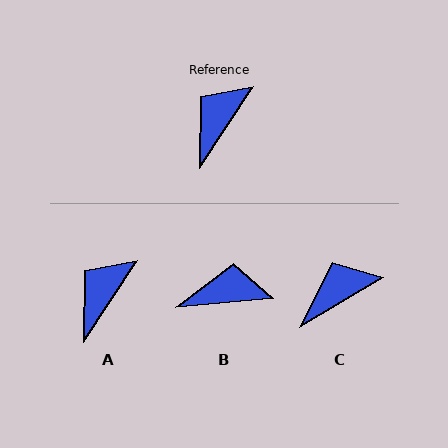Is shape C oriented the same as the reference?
No, it is off by about 27 degrees.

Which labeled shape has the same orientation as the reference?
A.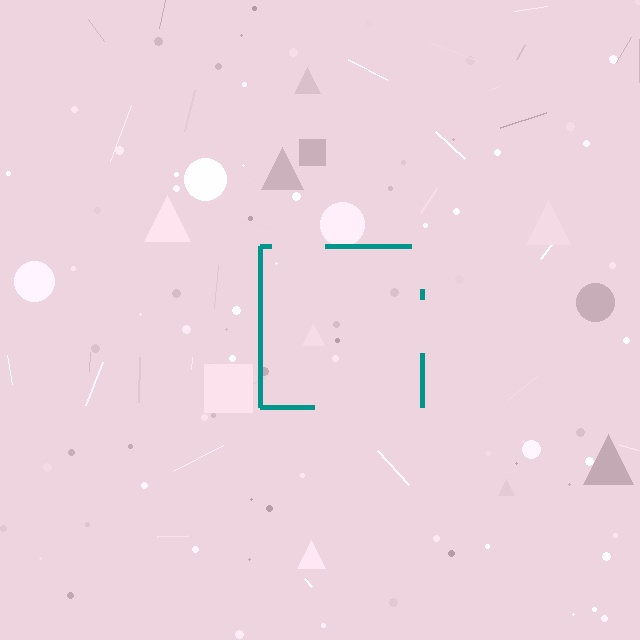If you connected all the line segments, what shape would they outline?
They would outline a square.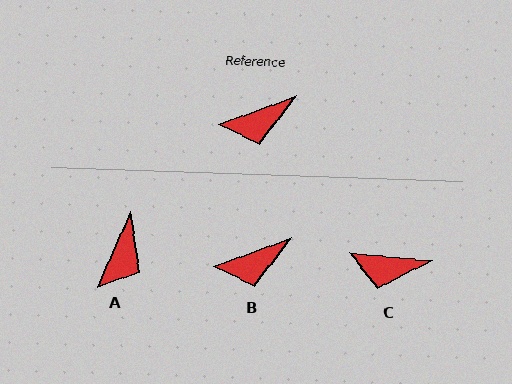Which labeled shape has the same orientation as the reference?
B.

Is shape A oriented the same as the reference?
No, it is off by about 46 degrees.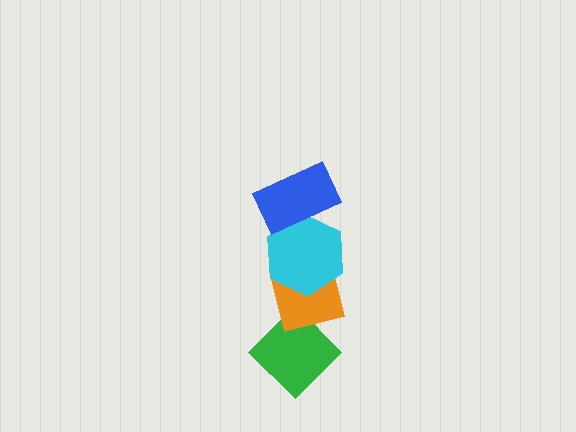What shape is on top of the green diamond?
The orange square is on top of the green diamond.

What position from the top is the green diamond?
The green diamond is 4th from the top.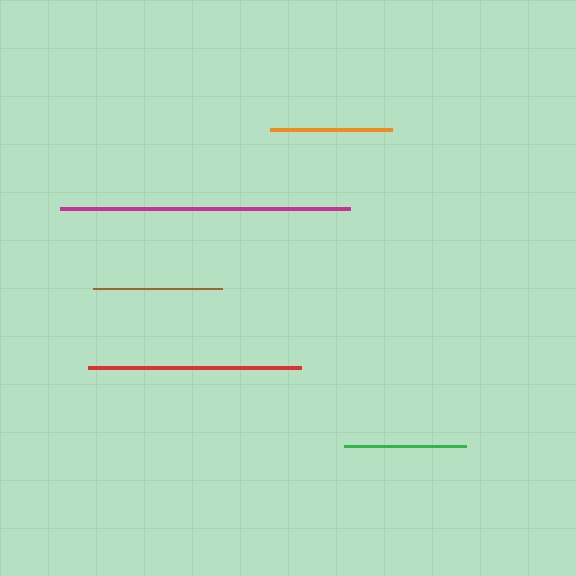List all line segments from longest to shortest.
From longest to shortest: magenta, red, brown, green, orange.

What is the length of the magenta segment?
The magenta segment is approximately 290 pixels long.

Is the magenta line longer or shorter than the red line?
The magenta line is longer than the red line.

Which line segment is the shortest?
The orange line is the shortest at approximately 122 pixels.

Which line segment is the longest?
The magenta line is the longest at approximately 290 pixels.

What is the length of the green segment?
The green segment is approximately 123 pixels long.